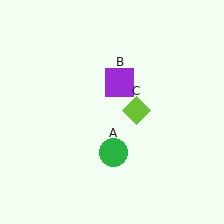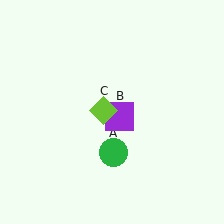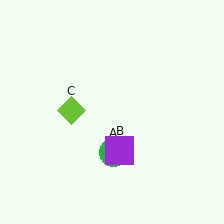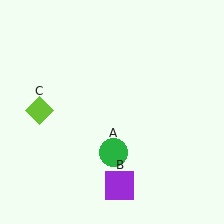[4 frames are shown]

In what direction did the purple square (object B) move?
The purple square (object B) moved down.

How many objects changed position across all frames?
2 objects changed position: purple square (object B), lime diamond (object C).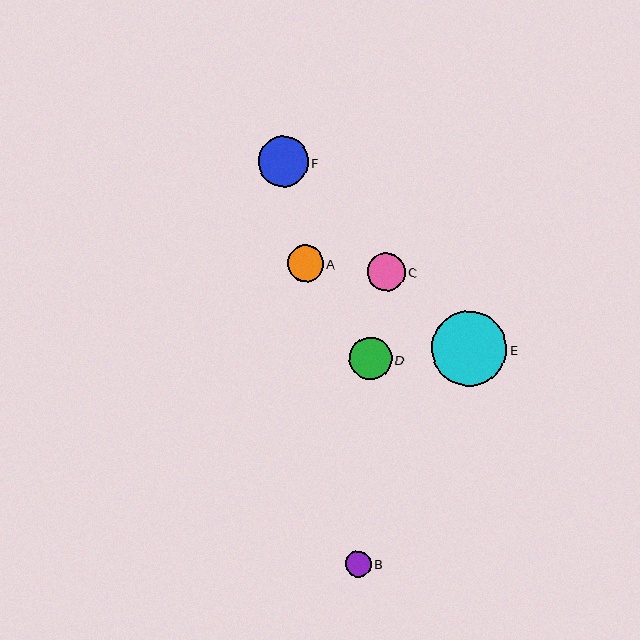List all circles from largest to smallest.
From largest to smallest: E, F, D, C, A, B.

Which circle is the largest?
Circle E is the largest with a size of approximately 75 pixels.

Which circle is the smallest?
Circle B is the smallest with a size of approximately 25 pixels.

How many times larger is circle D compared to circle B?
Circle D is approximately 1.7 times the size of circle B.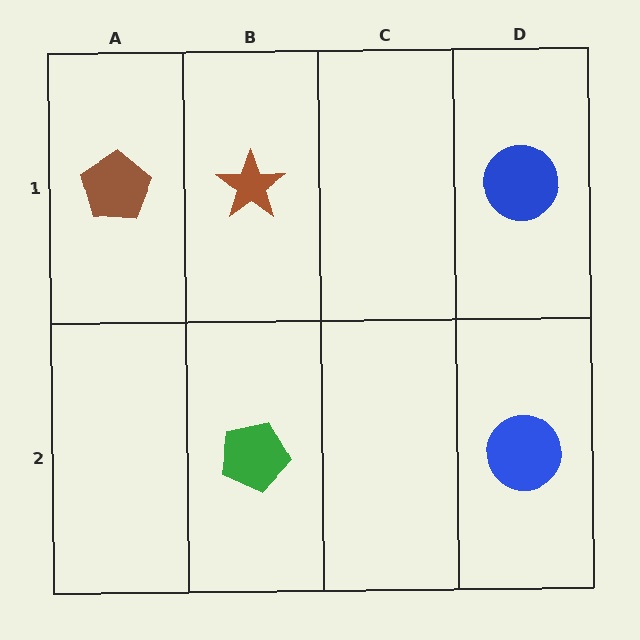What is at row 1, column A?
A brown pentagon.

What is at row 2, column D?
A blue circle.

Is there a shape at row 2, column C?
No, that cell is empty.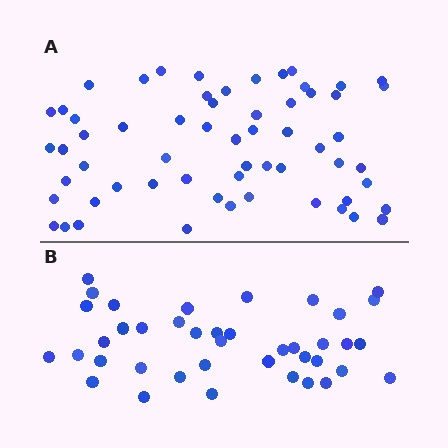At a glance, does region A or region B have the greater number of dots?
Region A (the top region) has more dots.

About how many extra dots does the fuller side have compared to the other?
Region A has approximately 20 more dots than region B.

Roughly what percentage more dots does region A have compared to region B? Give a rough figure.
About 50% more.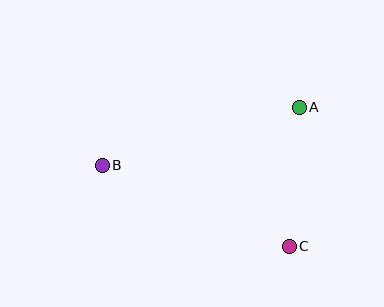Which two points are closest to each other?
Points A and C are closest to each other.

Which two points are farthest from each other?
Points A and B are farthest from each other.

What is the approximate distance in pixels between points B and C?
The distance between B and C is approximately 204 pixels.